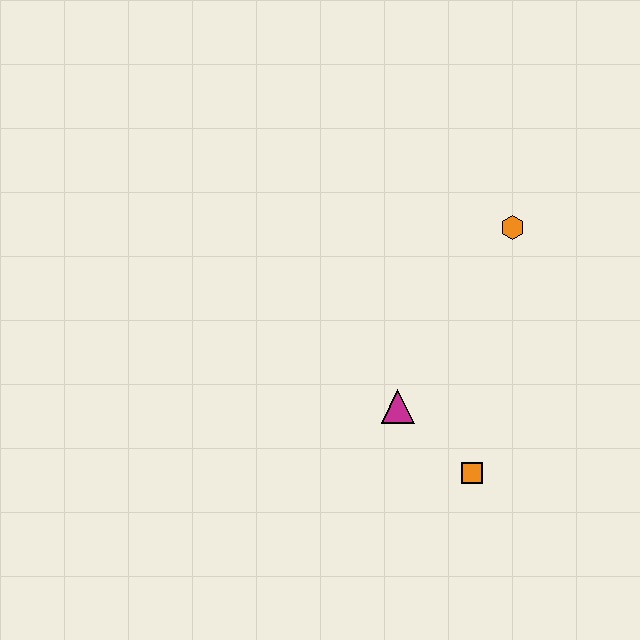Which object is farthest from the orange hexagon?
The orange square is farthest from the orange hexagon.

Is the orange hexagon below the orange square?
No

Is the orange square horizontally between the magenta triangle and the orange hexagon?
Yes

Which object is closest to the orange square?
The magenta triangle is closest to the orange square.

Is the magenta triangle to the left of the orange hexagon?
Yes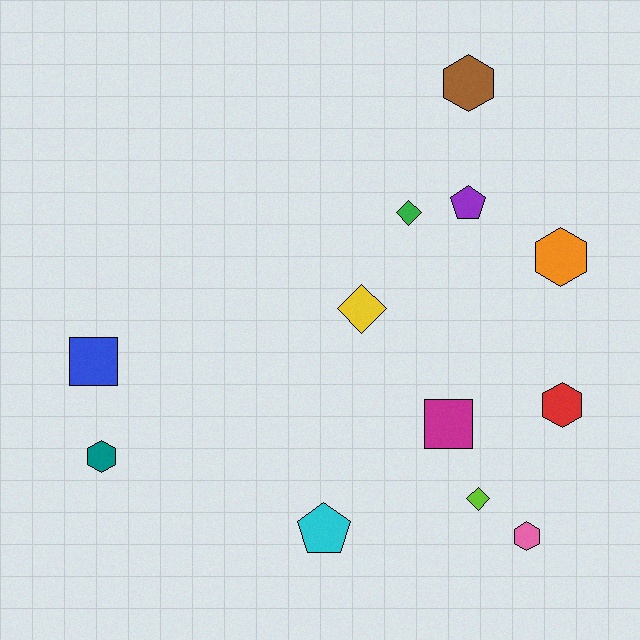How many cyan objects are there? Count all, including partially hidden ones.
There is 1 cyan object.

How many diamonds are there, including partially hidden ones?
There are 3 diamonds.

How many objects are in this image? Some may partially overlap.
There are 12 objects.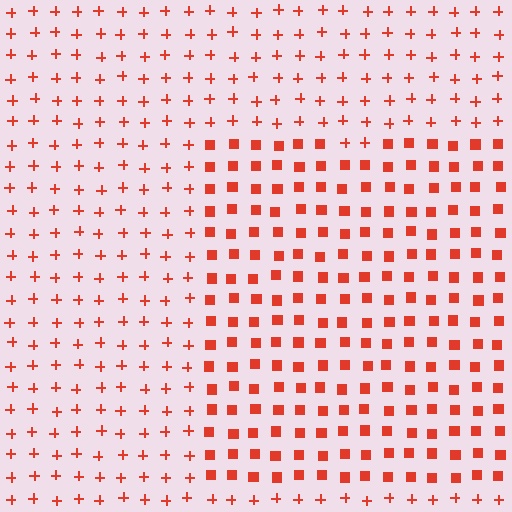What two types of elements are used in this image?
The image uses squares inside the rectangle region and plus signs outside it.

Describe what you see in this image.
The image is filled with small red elements arranged in a uniform grid. A rectangle-shaped region contains squares, while the surrounding area contains plus signs. The boundary is defined purely by the change in element shape.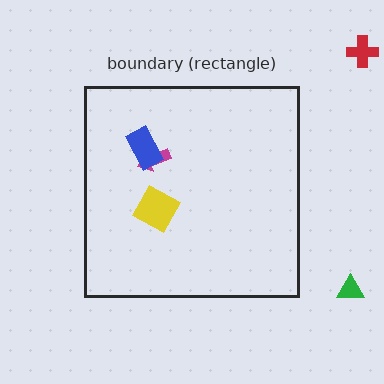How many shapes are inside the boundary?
3 inside, 2 outside.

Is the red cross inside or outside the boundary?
Outside.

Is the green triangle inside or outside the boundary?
Outside.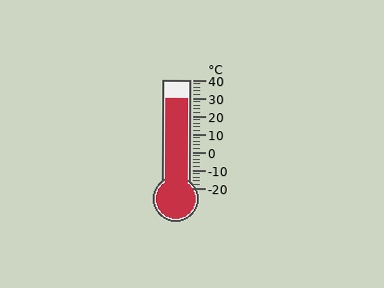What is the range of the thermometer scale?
The thermometer scale ranges from -20°C to 40°C.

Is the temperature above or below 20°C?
The temperature is above 20°C.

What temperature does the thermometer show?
The thermometer shows approximately 30°C.